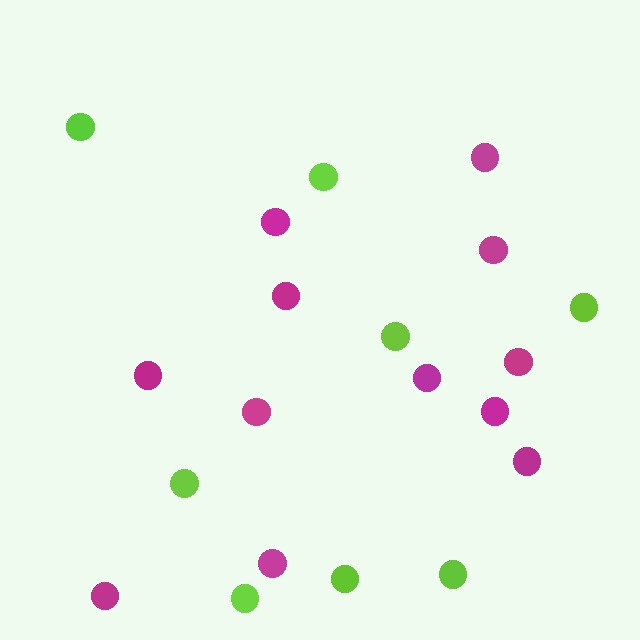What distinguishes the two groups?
There are 2 groups: one group of magenta circles (12) and one group of lime circles (8).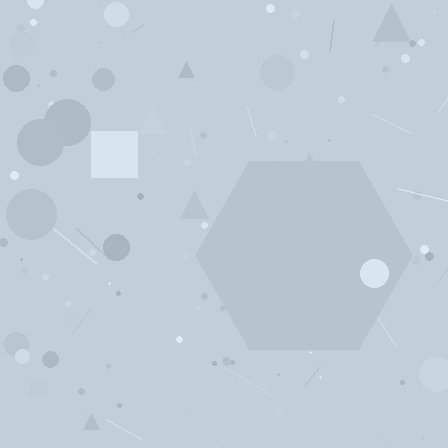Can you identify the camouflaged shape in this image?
The camouflaged shape is a hexagon.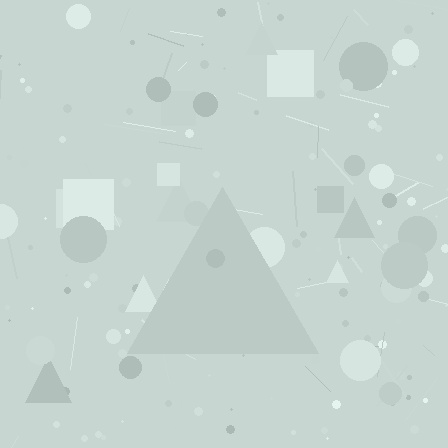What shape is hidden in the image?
A triangle is hidden in the image.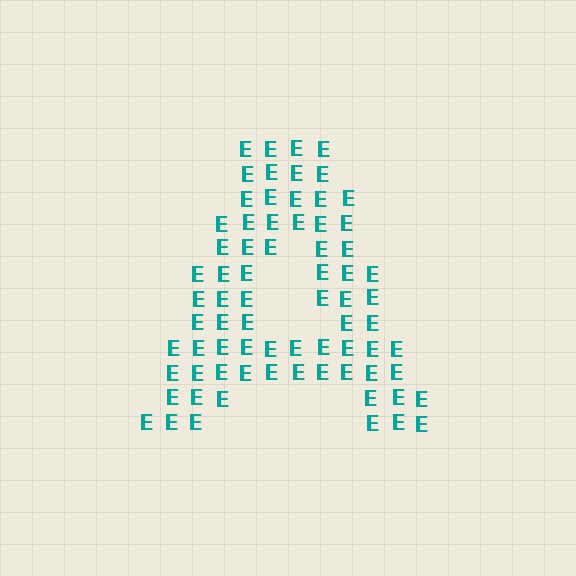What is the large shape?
The large shape is the letter A.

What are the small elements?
The small elements are letter E's.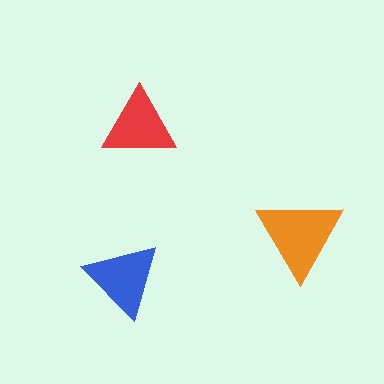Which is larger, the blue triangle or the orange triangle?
The orange one.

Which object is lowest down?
The blue triangle is bottommost.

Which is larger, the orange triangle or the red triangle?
The orange one.